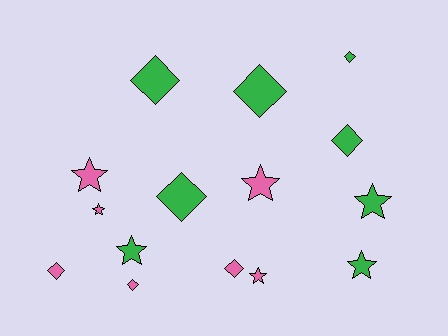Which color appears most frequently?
Green, with 8 objects.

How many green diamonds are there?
There are 5 green diamonds.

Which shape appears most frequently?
Diamond, with 8 objects.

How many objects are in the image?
There are 15 objects.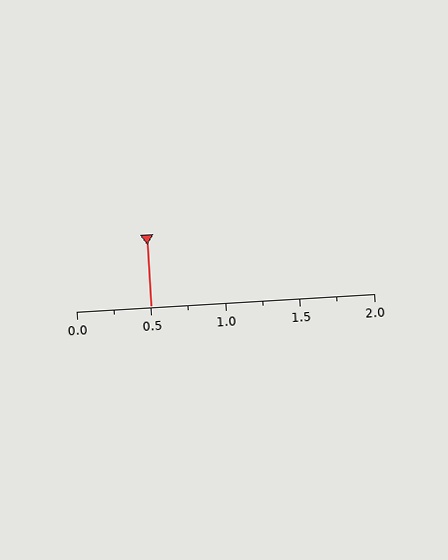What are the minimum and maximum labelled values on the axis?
The axis runs from 0.0 to 2.0.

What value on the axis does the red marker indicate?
The marker indicates approximately 0.5.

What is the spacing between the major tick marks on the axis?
The major ticks are spaced 0.5 apart.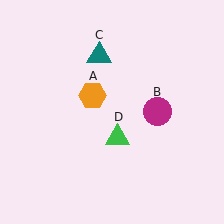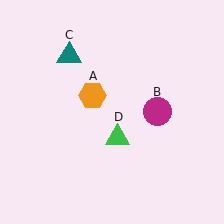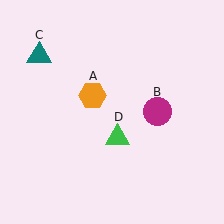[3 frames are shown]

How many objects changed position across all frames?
1 object changed position: teal triangle (object C).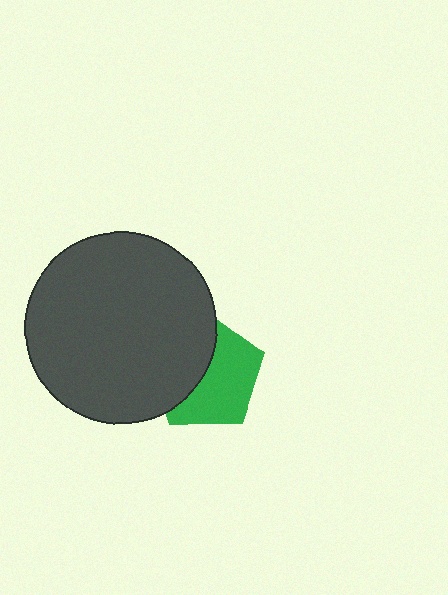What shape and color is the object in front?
The object in front is a dark gray circle.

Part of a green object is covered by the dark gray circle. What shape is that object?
It is a pentagon.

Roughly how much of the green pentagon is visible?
About half of it is visible (roughly 55%).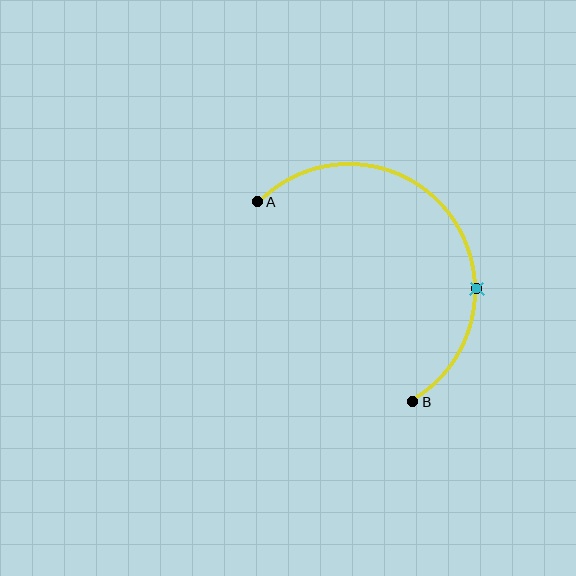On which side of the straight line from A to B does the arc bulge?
The arc bulges above and to the right of the straight line connecting A and B.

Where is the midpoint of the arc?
The arc midpoint is the point on the curve farthest from the straight line joining A and B. It sits above and to the right of that line.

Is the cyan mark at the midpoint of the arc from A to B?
No. The cyan mark lies on the arc but is closer to endpoint B. The arc midpoint would be at the point on the curve equidistant along the arc from both A and B.